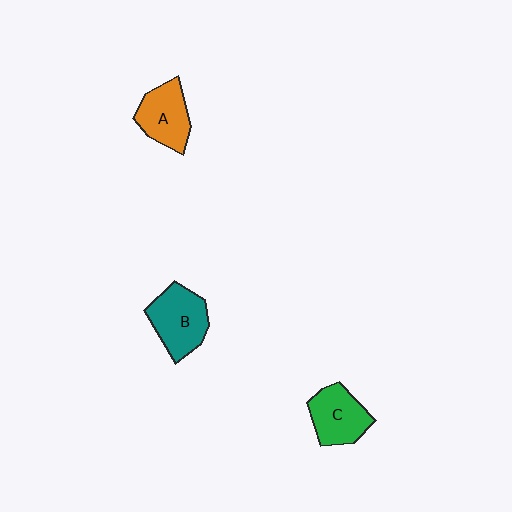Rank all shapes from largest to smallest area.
From largest to smallest: B (teal), C (green), A (orange).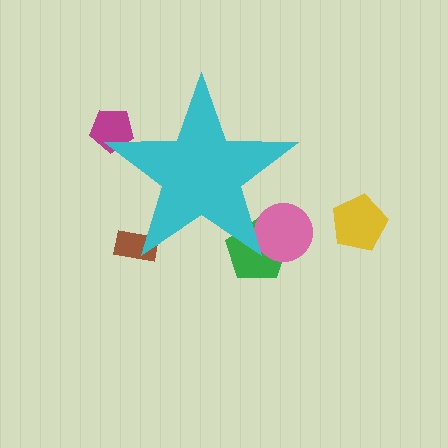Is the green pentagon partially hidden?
Yes, the green pentagon is partially hidden behind the cyan star.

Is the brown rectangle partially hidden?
Yes, the brown rectangle is partially hidden behind the cyan star.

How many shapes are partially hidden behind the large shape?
4 shapes are partially hidden.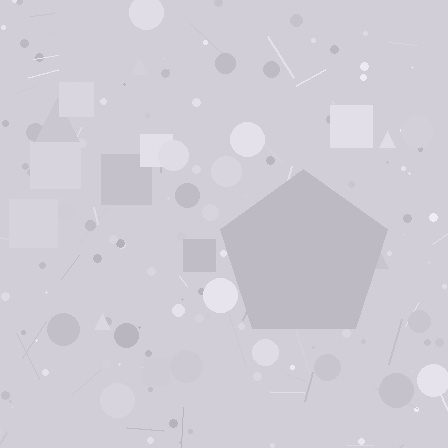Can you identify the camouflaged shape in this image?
The camouflaged shape is a pentagon.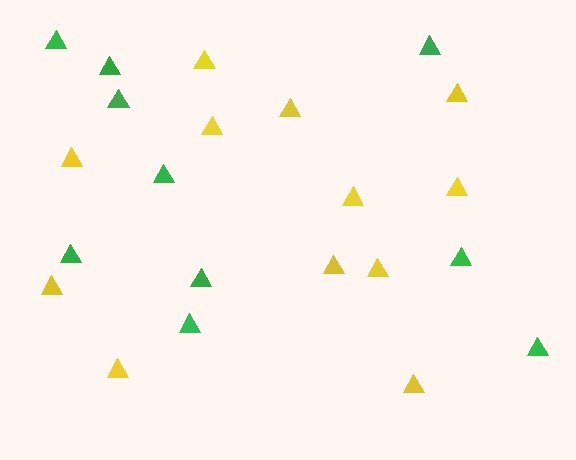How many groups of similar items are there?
There are 2 groups: one group of yellow triangles (12) and one group of green triangles (10).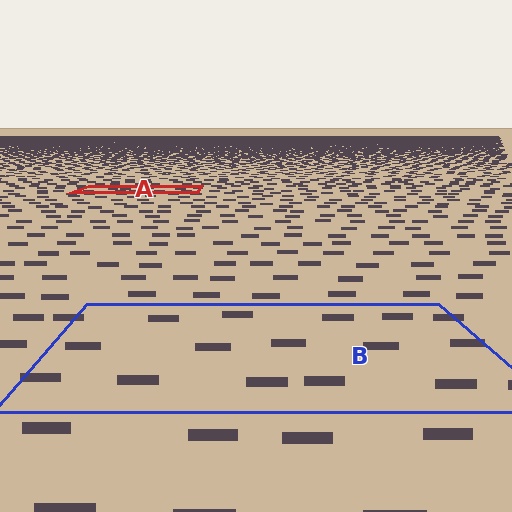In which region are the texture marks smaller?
The texture marks are smaller in region A, because it is farther away.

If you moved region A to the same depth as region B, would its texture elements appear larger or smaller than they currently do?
They would appear larger. At a closer depth, the same texture elements are projected at a bigger on-screen size.